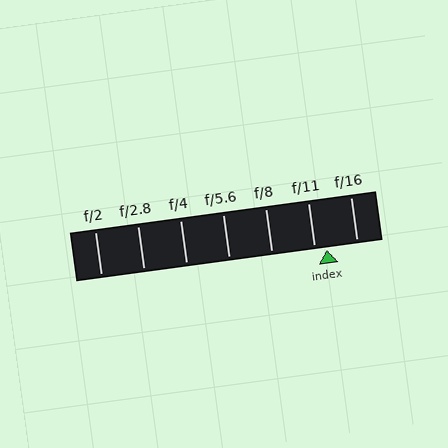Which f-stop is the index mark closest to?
The index mark is closest to f/11.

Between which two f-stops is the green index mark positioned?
The index mark is between f/11 and f/16.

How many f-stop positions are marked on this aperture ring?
There are 7 f-stop positions marked.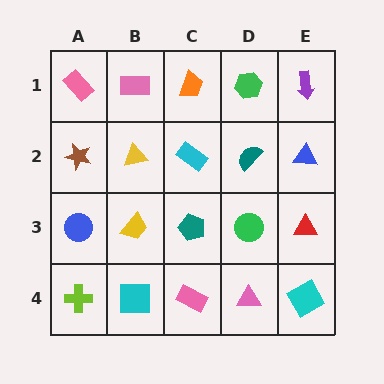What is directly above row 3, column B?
A yellow triangle.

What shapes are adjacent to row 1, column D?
A teal semicircle (row 2, column D), an orange trapezoid (row 1, column C), a purple arrow (row 1, column E).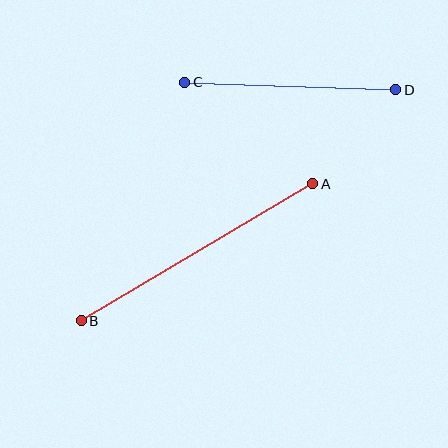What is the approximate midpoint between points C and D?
The midpoint is at approximately (290, 86) pixels.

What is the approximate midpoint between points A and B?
The midpoint is at approximately (197, 252) pixels.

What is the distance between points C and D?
The distance is approximately 211 pixels.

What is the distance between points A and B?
The distance is approximately 269 pixels.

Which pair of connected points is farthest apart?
Points A and B are farthest apart.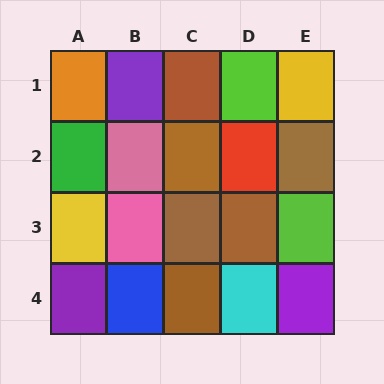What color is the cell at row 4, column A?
Purple.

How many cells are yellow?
2 cells are yellow.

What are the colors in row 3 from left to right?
Yellow, pink, brown, brown, lime.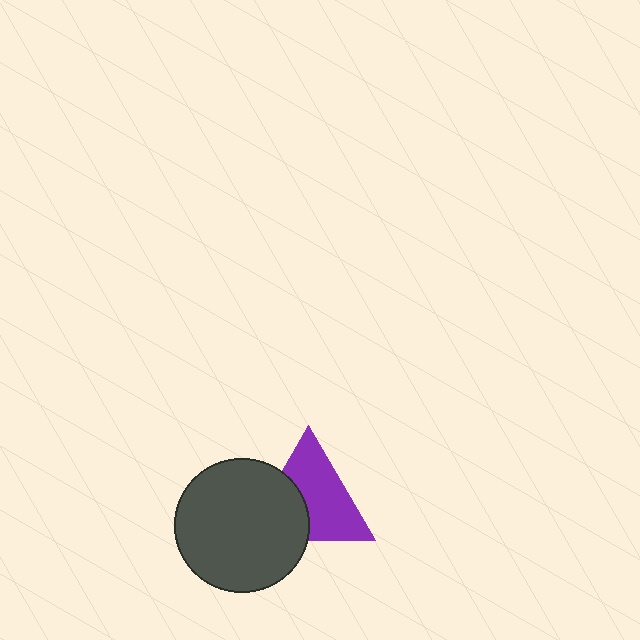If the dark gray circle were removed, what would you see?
You would see the complete purple triangle.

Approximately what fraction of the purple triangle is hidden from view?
Roughly 37% of the purple triangle is hidden behind the dark gray circle.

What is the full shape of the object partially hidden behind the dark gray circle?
The partially hidden object is a purple triangle.